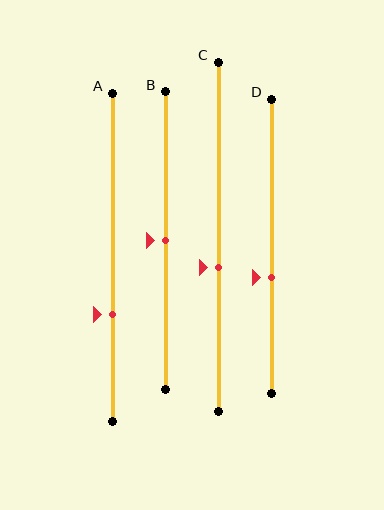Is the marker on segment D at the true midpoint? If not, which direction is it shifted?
No, the marker on segment D is shifted downward by about 11% of the segment length.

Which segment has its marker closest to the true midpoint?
Segment B has its marker closest to the true midpoint.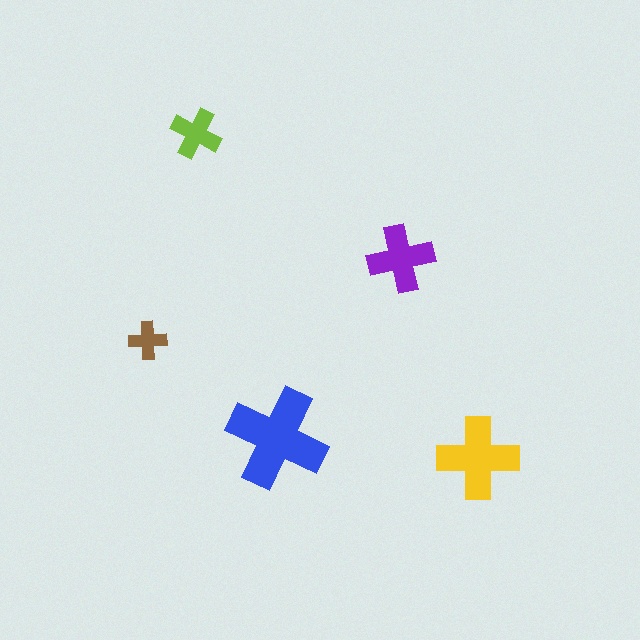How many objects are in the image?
There are 5 objects in the image.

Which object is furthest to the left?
The brown cross is leftmost.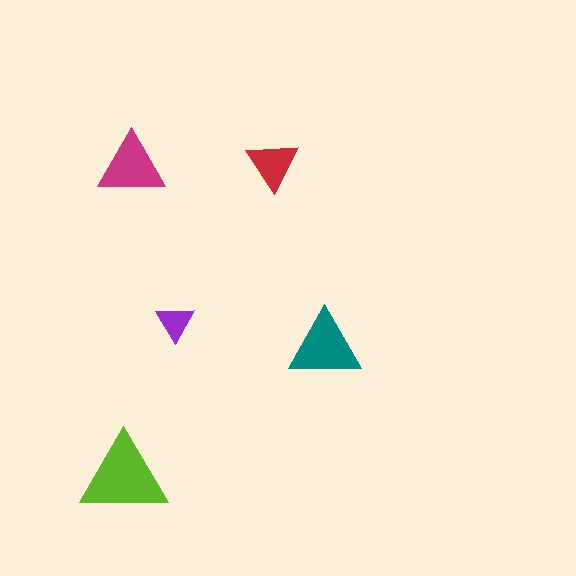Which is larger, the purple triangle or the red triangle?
The red one.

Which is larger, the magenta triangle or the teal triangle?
The teal one.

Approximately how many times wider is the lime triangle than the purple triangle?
About 2.5 times wider.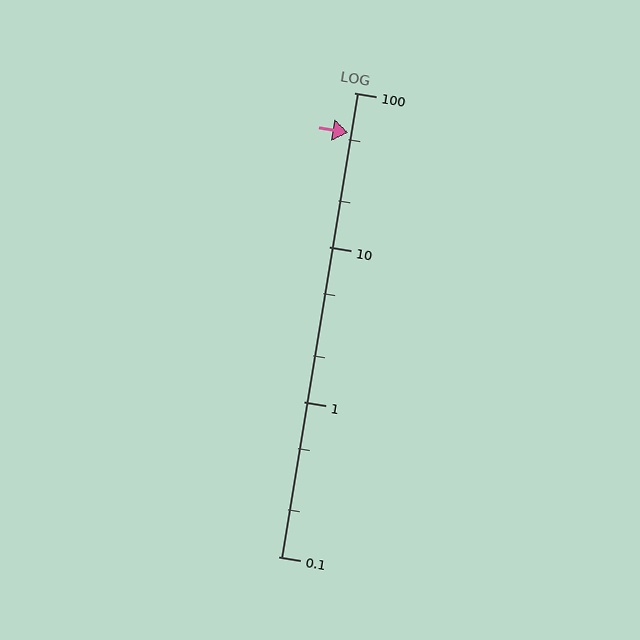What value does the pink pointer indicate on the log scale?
The pointer indicates approximately 55.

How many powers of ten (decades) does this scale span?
The scale spans 3 decades, from 0.1 to 100.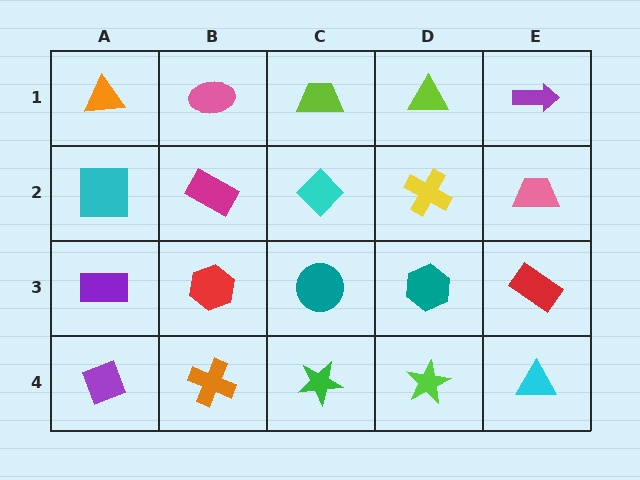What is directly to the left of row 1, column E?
A lime triangle.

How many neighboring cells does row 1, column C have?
3.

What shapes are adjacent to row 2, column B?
A pink ellipse (row 1, column B), a red hexagon (row 3, column B), a cyan square (row 2, column A), a cyan diamond (row 2, column C).